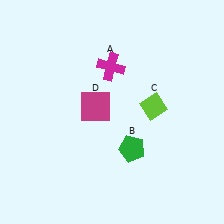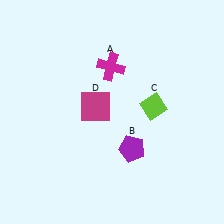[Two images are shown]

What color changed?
The pentagon (B) changed from green in Image 1 to purple in Image 2.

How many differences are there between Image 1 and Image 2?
There is 1 difference between the two images.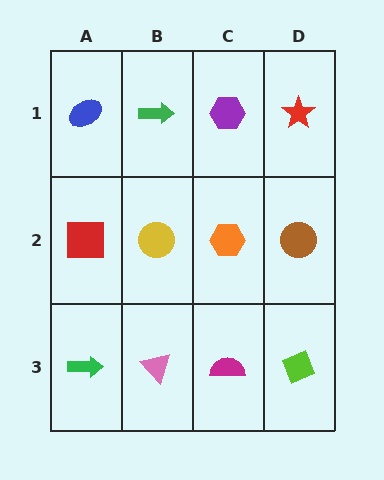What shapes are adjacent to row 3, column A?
A red square (row 2, column A), a pink triangle (row 3, column B).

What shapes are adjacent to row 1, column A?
A red square (row 2, column A), a green arrow (row 1, column B).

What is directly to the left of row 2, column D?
An orange hexagon.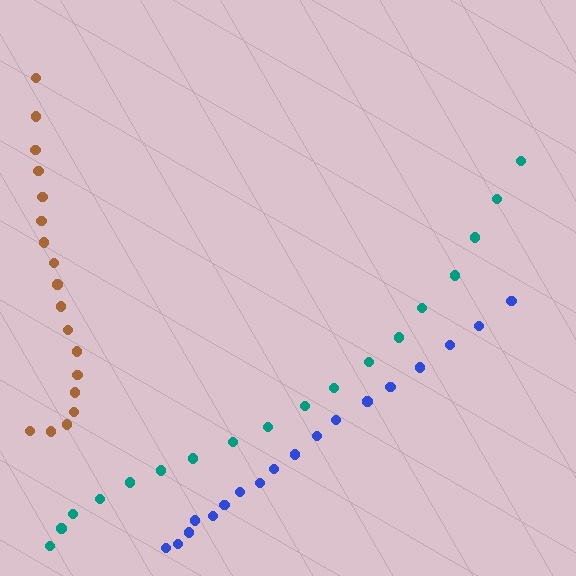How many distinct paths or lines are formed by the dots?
There are 3 distinct paths.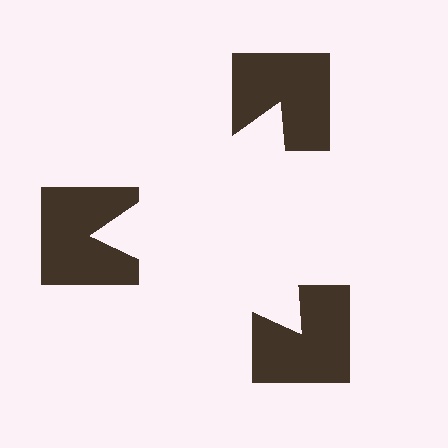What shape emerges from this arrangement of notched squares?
An illusory triangle — its edges are inferred from the aligned wedge cuts in the notched squares, not physically drawn.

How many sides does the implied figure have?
3 sides.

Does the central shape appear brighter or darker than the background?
It typically appears slightly brighter than the background, even though no actual brightness change is drawn.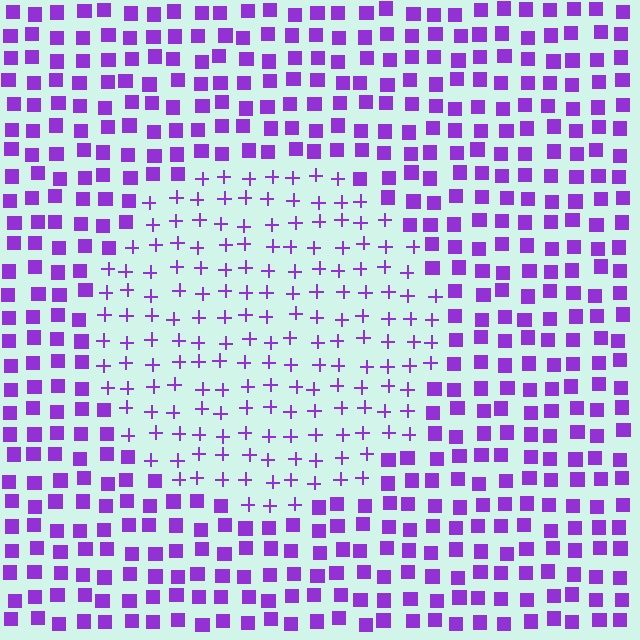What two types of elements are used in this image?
The image uses plus signs inside the circle region and squares outside it.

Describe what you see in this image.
The image is filled with small purple elements arranged in a uniform grid. A circle-shaped region contains plus signs, while the surrounding area contains squares. The boundary is defined purely by the change in element shape.